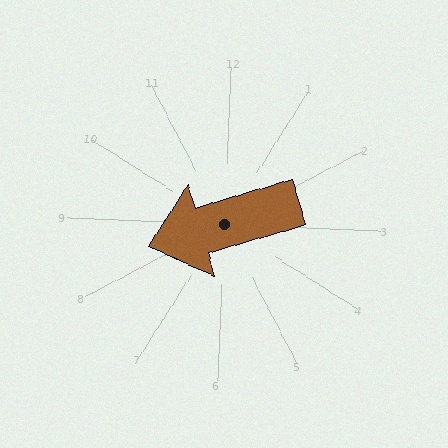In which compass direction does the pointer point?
West.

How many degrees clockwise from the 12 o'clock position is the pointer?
Approximately 251 degrees.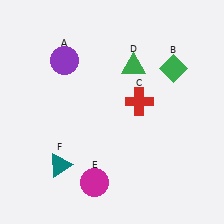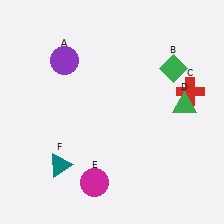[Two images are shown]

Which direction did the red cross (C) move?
The red cross (C) moved right.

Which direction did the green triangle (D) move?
The green triangle (D) moved right.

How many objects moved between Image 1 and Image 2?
2 objects moved between the two images.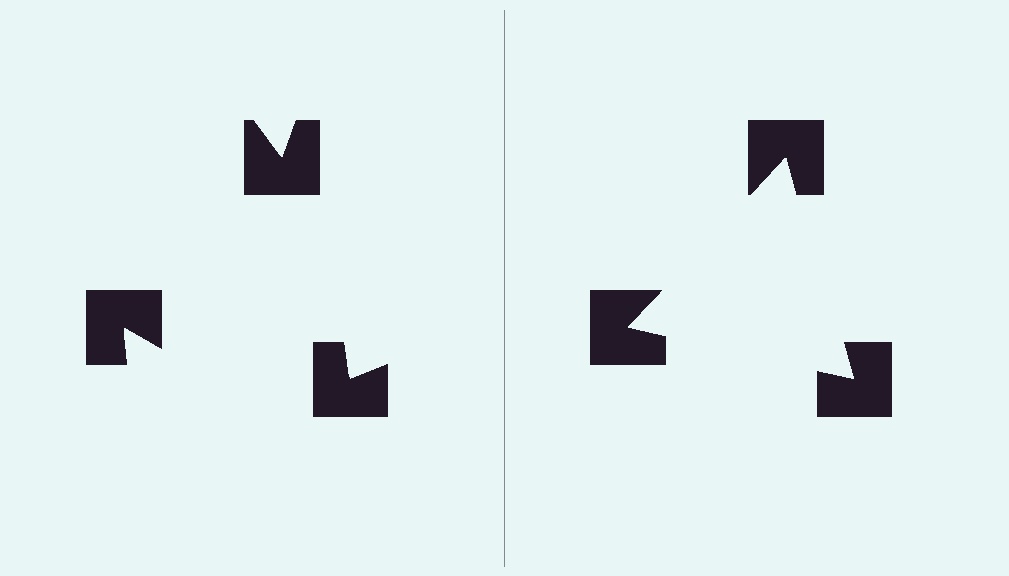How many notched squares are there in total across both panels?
6 — 3 on each side.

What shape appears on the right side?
An illusory triangle.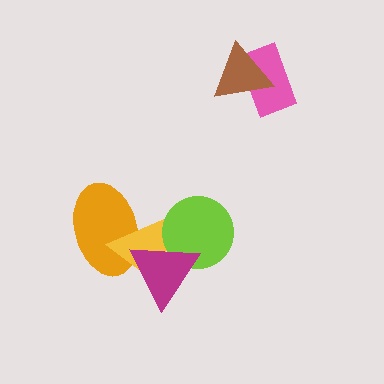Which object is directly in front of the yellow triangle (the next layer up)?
The lime circle is directly in front of the yellow triangle.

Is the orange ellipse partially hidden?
Yes, it is partially covered by another shape.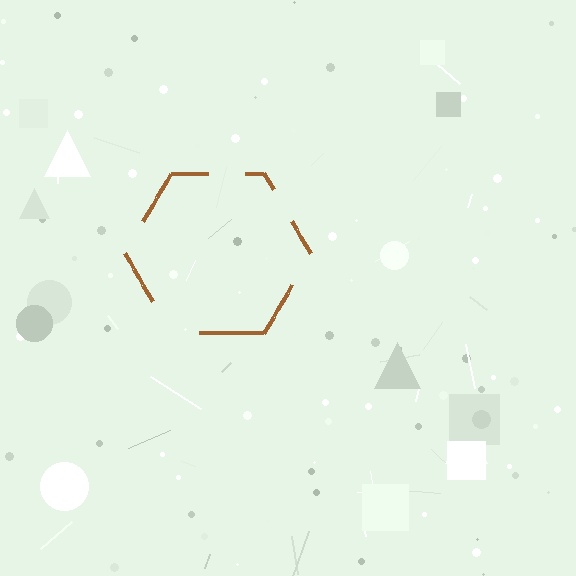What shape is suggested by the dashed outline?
The dashed outline suggests a hexagon.